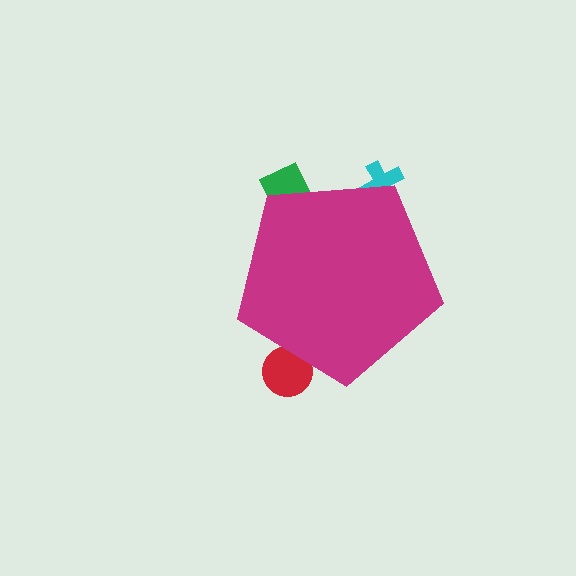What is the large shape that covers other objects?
A magenta pentagon.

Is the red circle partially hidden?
Yes, the red circle is partially hidden behind the magenta pentagon.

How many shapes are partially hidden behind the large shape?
3 shapes are partially hidden.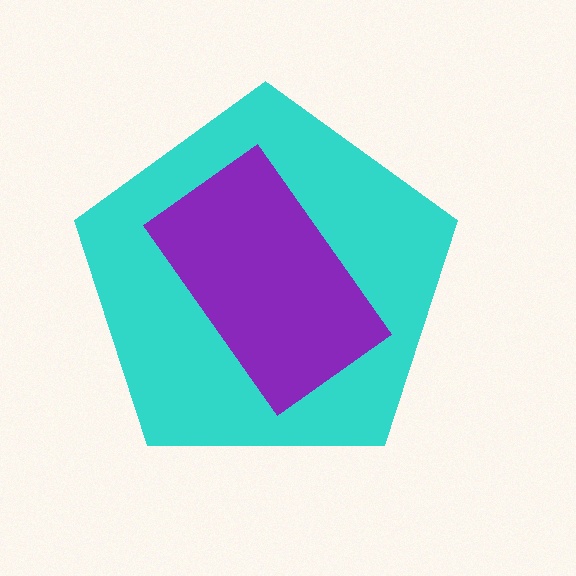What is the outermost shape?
The cyan pentagon.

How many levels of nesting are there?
2.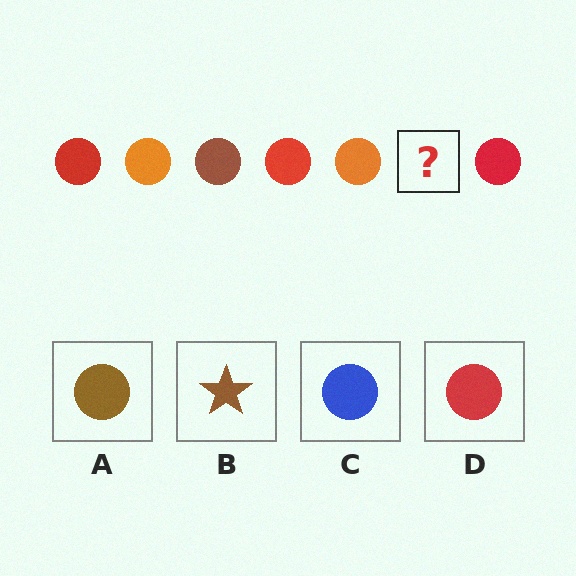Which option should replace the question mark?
Option A.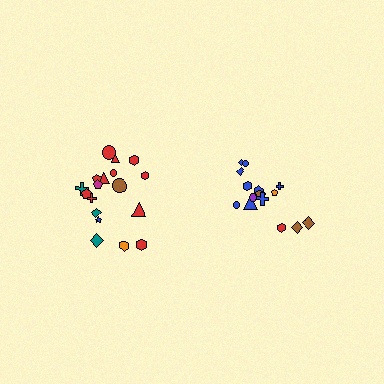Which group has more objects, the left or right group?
The left group.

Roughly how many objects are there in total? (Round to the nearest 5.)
Roughly 35 objects in total.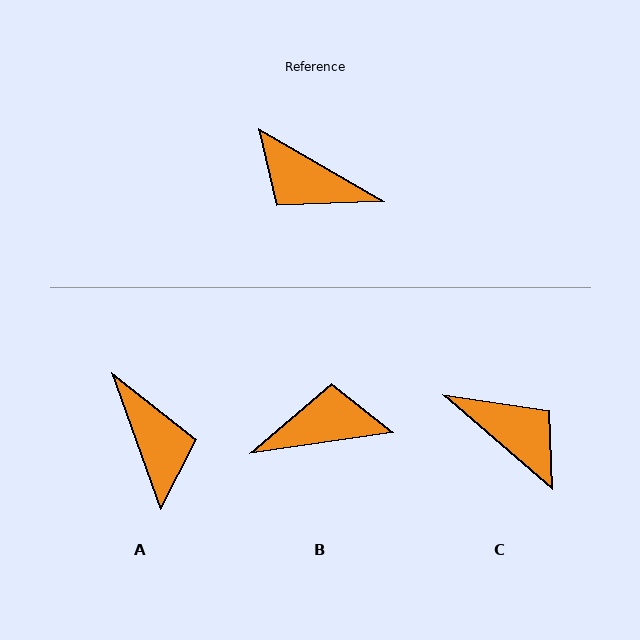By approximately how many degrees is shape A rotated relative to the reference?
Approximately 140 degrees counter-clockwise.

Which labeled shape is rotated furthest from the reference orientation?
C, about 170 degrees away.